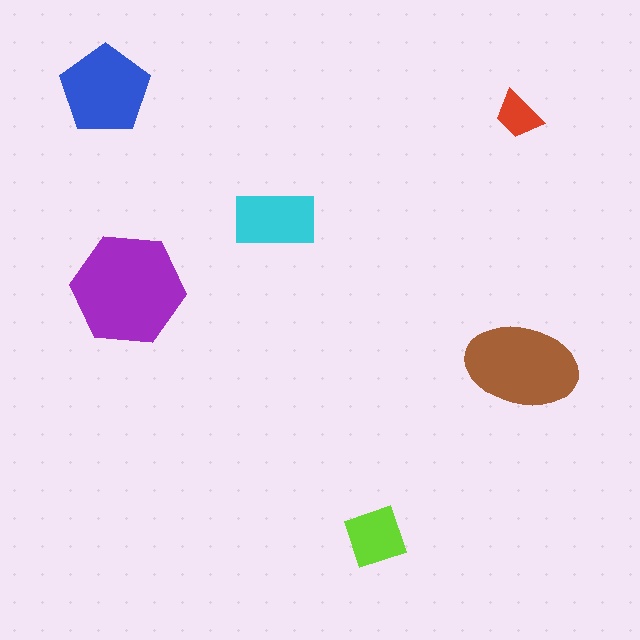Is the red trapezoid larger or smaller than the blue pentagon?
Smaller.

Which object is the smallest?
The red trapezoid.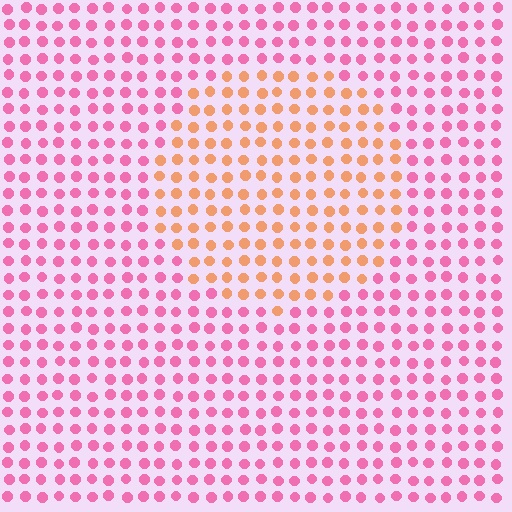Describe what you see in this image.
The image is filled with small pink elements in a uniform arrangement. A circle-shaped region is visible where the elements are tinted to a slightly different hue, forming a subtle color boundary.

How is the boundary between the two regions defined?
The boundary is defined purely by a slight shift in hue (about 52 degrees). Spacing, size, and orientation are identical on both sides.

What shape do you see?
I see a circle.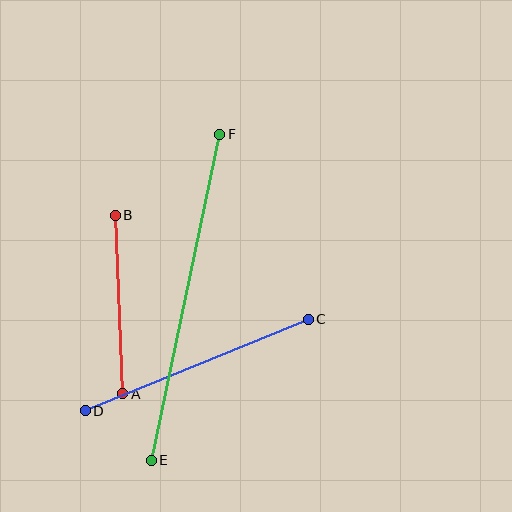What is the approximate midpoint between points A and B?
The midpoint is at approximately (119, 305) pixels.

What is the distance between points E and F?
The distance is approximately 333 pixels.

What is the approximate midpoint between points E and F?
The midpoint is at approximately (186, 297) pixels.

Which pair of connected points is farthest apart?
Points E and F are farthest apart.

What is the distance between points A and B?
The distance is approximately 179 pixels.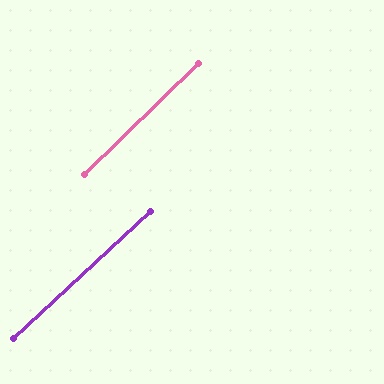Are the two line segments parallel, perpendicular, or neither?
Parallel — their directions differ by only 1.4°.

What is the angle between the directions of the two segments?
Approximately 1 degree.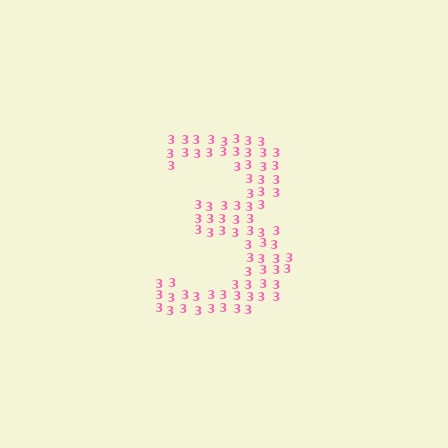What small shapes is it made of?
It is made of small digit 3's.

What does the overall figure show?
The overall figure shows the digit 3.